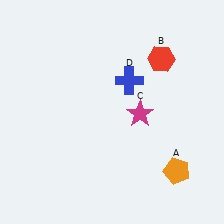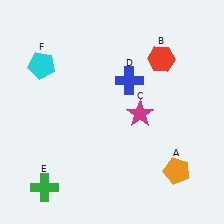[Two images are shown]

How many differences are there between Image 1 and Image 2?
There are 2 differences between the two images.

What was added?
A green cross (E), a cyan pentagon (F) were added in Image 2.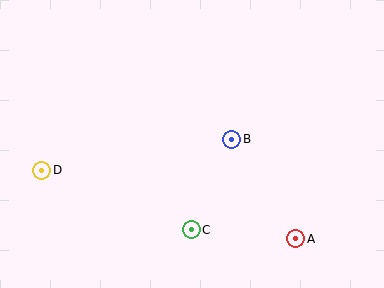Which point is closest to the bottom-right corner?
Point A is closest to the bottom-right corner.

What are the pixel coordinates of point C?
Point C is at (191, 230).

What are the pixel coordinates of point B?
Point B is at (232, 139).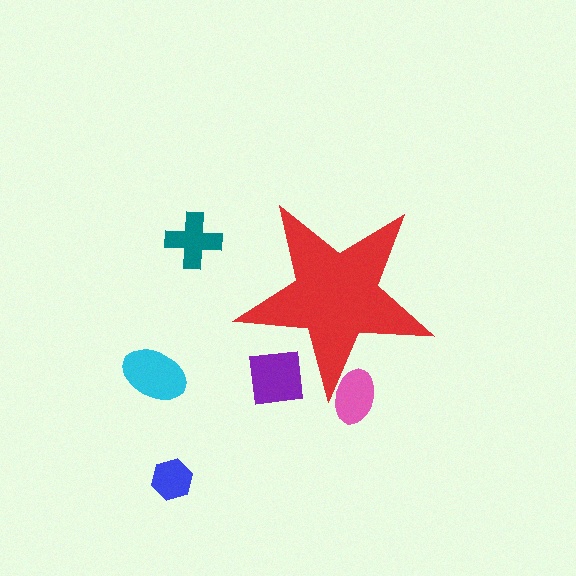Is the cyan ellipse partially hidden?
No, the cyan ellipse is fully visible.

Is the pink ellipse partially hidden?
Yes, the pink ellipse is partially hidden behind the red star.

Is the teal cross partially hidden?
No, the teal cross is fully visible.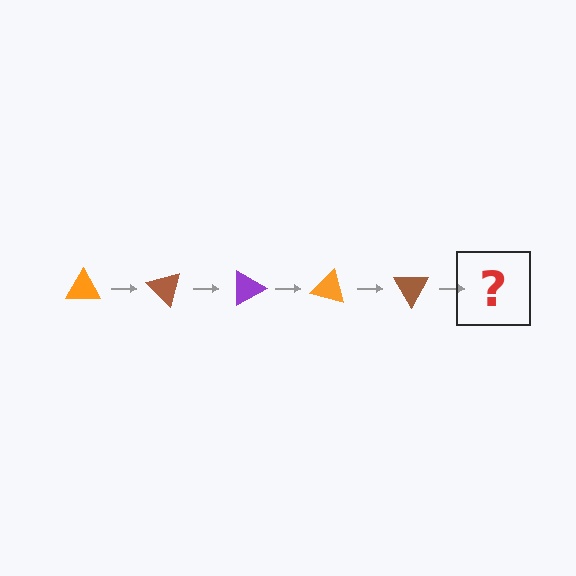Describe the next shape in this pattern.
It should be a purple triangle, rotated 225 degrees from the start.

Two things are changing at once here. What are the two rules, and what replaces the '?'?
The two rules are that it rotates 45 degrees each step and the color cycles through orange, brown, and purple. The '?' should be a purple triangle, rotated 225 degrees from the start.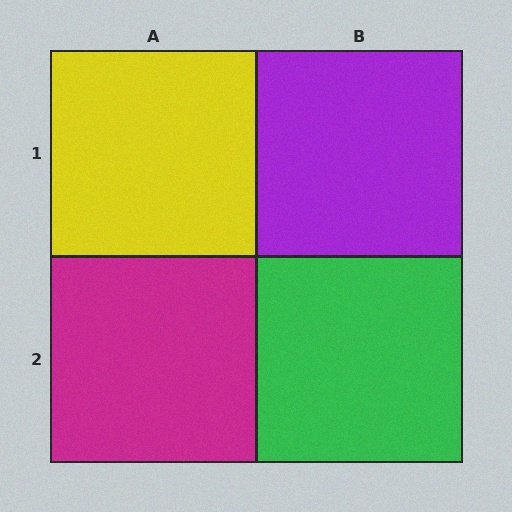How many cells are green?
1 cell is green.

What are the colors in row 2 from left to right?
Magenta, green.